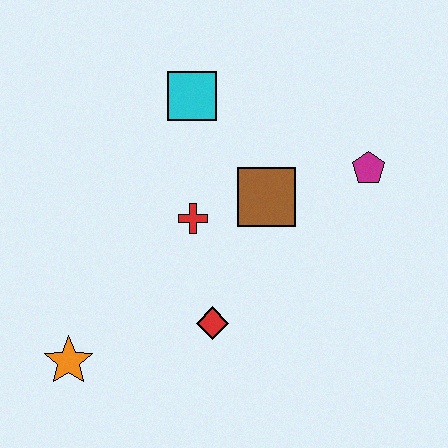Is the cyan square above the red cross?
Yes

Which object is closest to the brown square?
The red cross is closest to the brown square.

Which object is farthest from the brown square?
The orange star is farthest from the brown square.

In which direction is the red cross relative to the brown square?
The red cross is to the left of the brown square.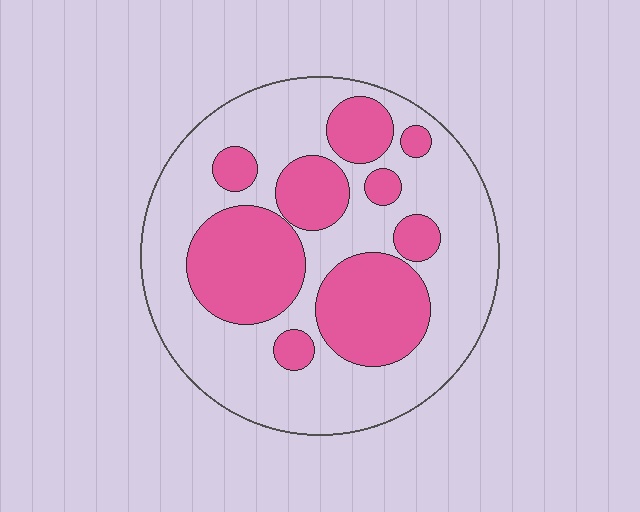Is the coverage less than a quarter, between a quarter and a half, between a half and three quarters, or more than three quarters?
Between a quarter and a half.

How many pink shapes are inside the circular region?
9.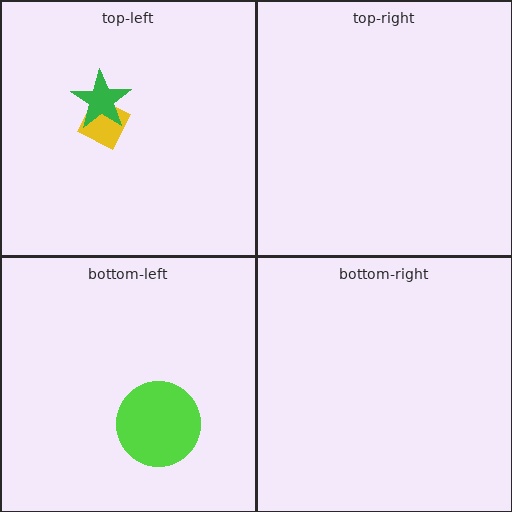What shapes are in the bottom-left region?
The lime circle.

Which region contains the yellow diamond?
The top-left region.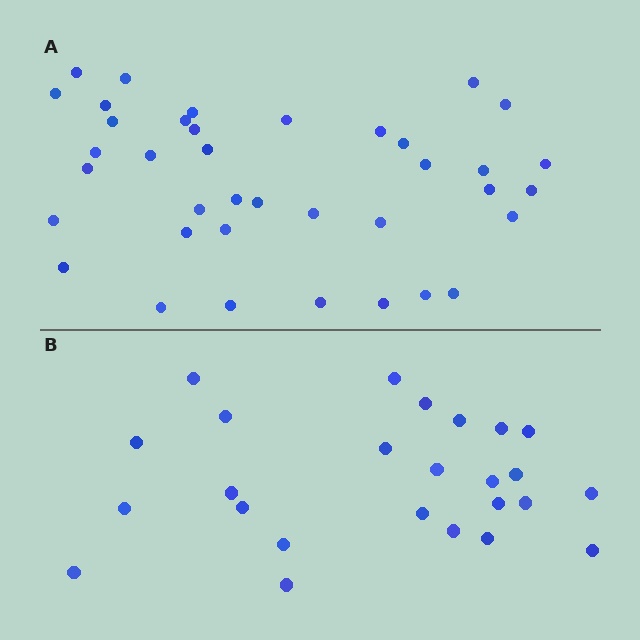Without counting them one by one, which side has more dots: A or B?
Region A (the top region) has more dots.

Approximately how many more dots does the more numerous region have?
Region A has approximately 15 more dots than region B.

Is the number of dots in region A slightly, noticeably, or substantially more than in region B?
Region A has substantially more. The ratio is roughly 1.5 to 1.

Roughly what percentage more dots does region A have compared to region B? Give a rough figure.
About 50% more.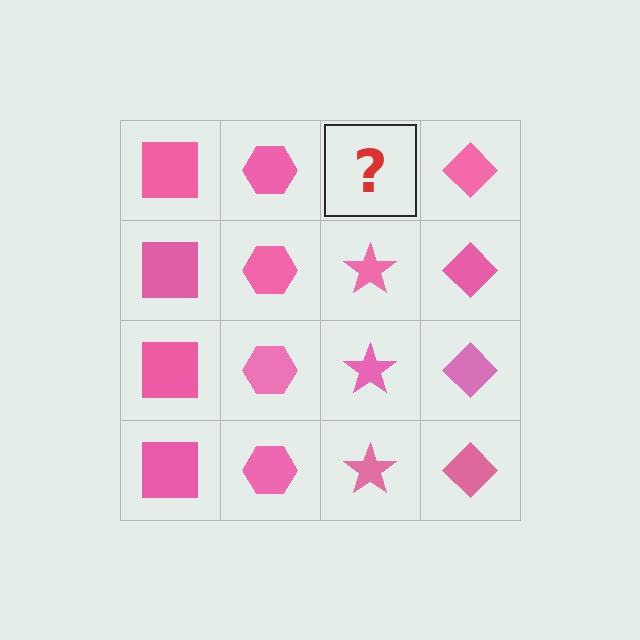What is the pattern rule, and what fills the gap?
The rule is that each column has a consistent shape. The gap should be filled with a pink star.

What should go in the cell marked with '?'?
The missing cell should contain a pink star.